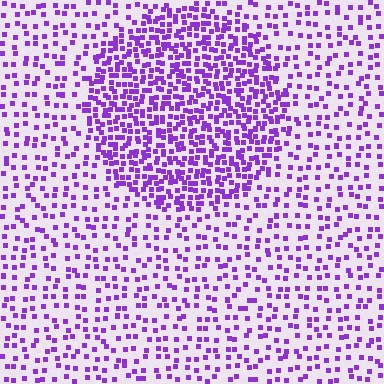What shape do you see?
I see a circle.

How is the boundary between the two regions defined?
The boundary is defined by a change in element density (approximately 2.3x ratio). All elements are the same color, size, and shape.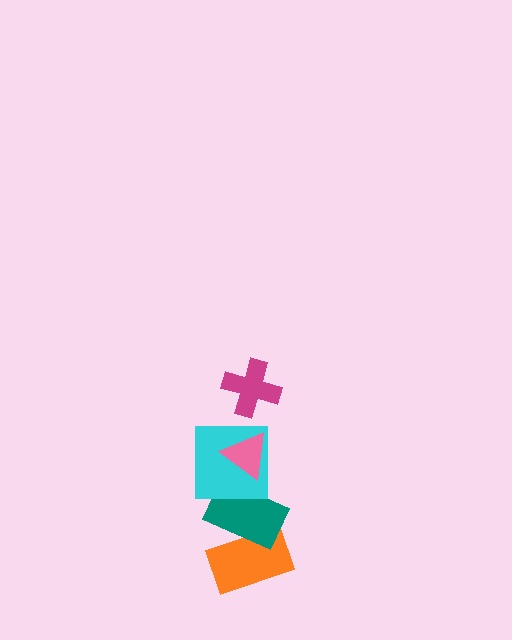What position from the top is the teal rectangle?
The teal rectangle is 4th from the top.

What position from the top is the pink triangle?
The pink triangle is 2nd from the top.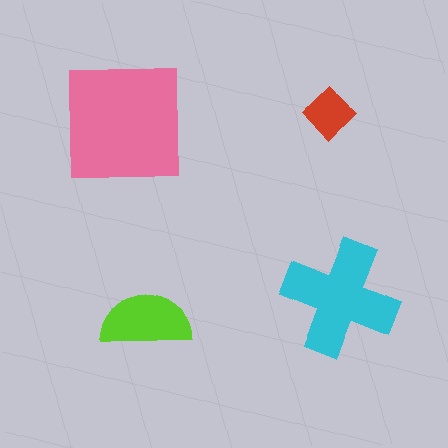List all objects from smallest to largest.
The red diamond, the lime semicircle, the cyan cross, the pink square.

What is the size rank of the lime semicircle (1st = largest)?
3rd.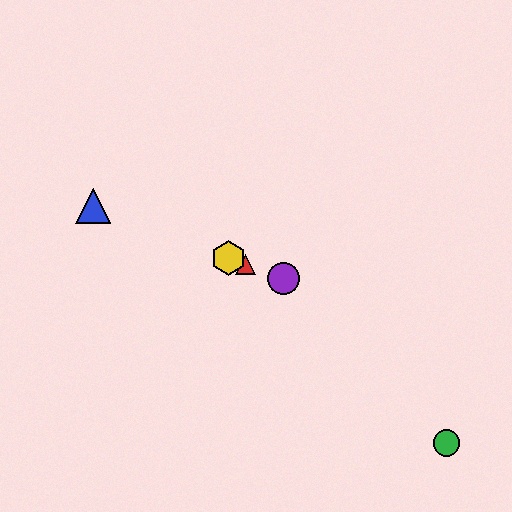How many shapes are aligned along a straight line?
4 shapes (the red triangle, the blue triangle, the yellow hexagon, the purple circle) are aligned along a straight line.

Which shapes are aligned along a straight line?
The red triangle, the blue triangle, the yellow hexagon, the purple circle are aligned along a straight line.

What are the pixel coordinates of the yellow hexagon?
The yellow hexagon is at (229, 258).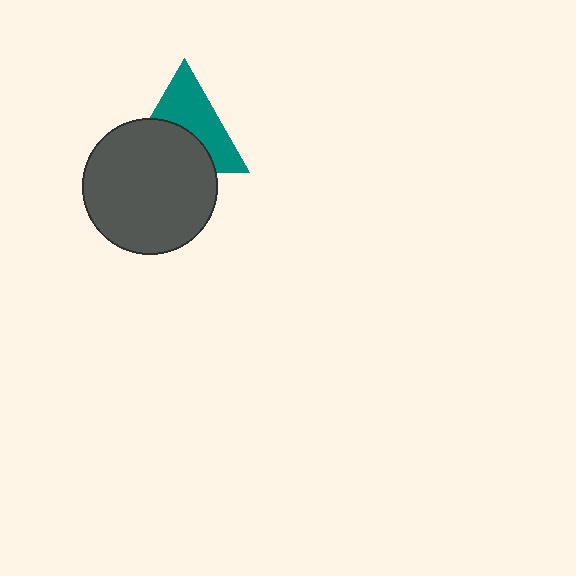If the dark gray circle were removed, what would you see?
You would see the complete teal triangle.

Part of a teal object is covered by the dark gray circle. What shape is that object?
It is a triangle.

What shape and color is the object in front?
The object in front is a dark gray circle.